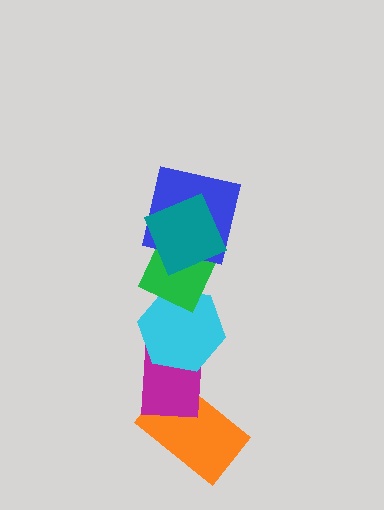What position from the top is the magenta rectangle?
The magenta rectangle is 5th from the top.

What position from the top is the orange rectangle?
The orange rectangle is 6th from the top.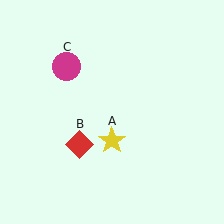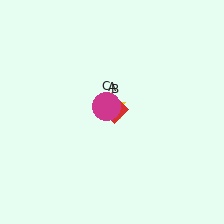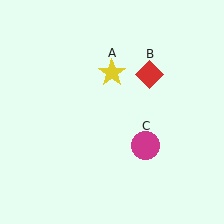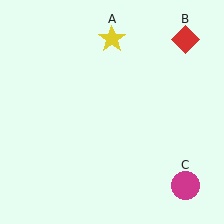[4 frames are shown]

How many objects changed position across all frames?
3 objects changed position: yellow star (object A), red diamond (object B), magenta circle (object C).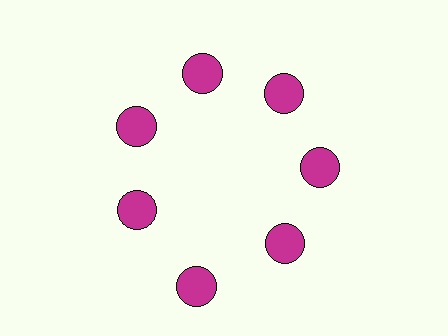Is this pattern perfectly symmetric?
No. The 7 magenta circles are arranged in a ring, but one element near the 6 o'clock position is pushed outward from the center, breaking the 7-fold rotational symmetry.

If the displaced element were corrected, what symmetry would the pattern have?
It would have 7-fold rotational symmetry — the pattern would map onto itself every 51 degrees.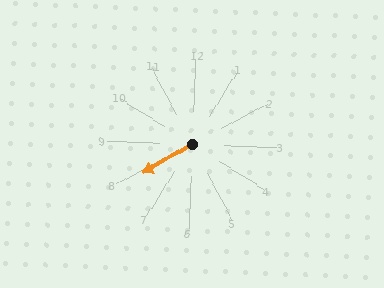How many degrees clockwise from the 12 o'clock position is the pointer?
Approximately 237 degrees.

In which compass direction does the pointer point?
Southwest.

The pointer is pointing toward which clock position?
Roughly 8 o'clock.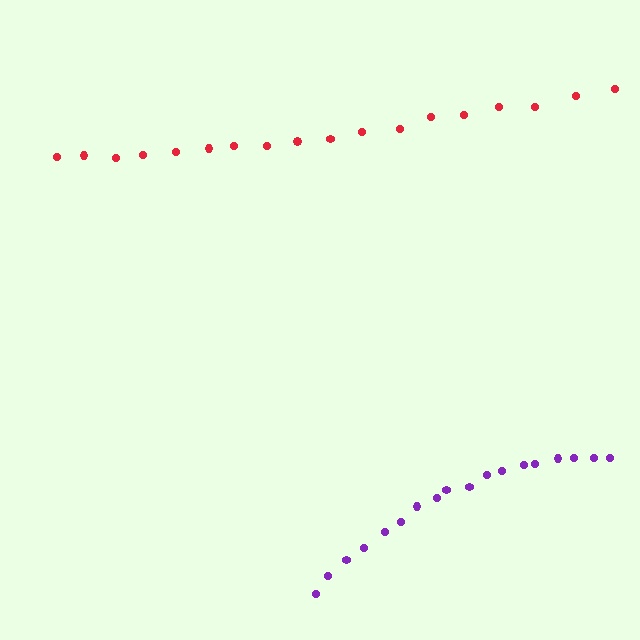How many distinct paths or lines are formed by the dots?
There are 2 distinct paths.